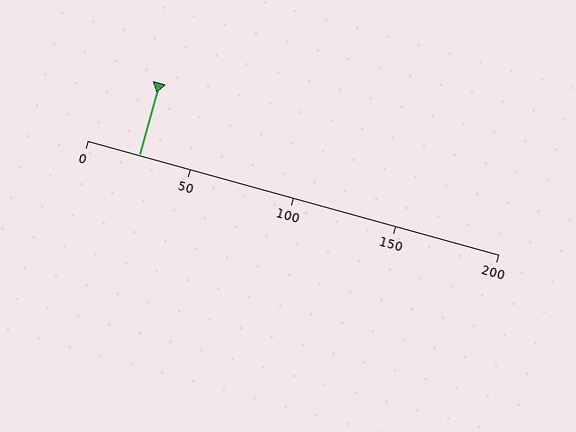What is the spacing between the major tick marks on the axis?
The major ticks are spaced 50 apart.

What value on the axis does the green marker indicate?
The marker indicates approximately 25.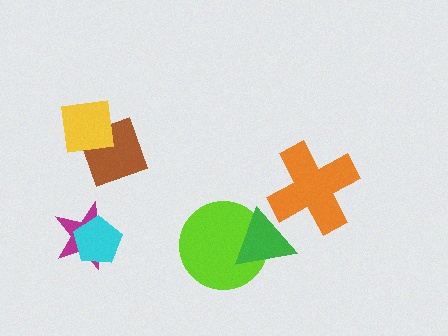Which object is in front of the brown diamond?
The yellow square is in front of the brown diamond.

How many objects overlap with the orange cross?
1 object overlaps with the orange cross.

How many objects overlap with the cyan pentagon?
1 object overlaps with the cyan pentagon.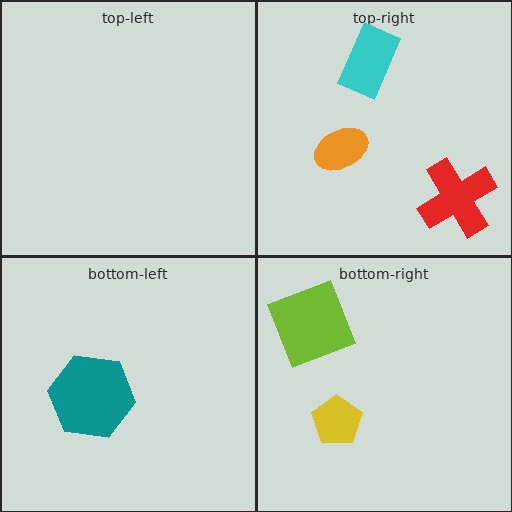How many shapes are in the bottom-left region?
1.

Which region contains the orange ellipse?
The top-right region.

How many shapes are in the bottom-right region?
2.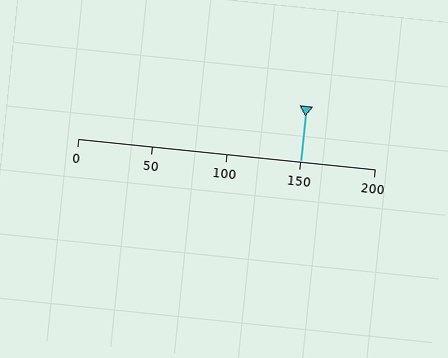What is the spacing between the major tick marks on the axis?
The major ticks are spaced 50 apart.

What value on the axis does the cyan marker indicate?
The marker indicates approximately 150.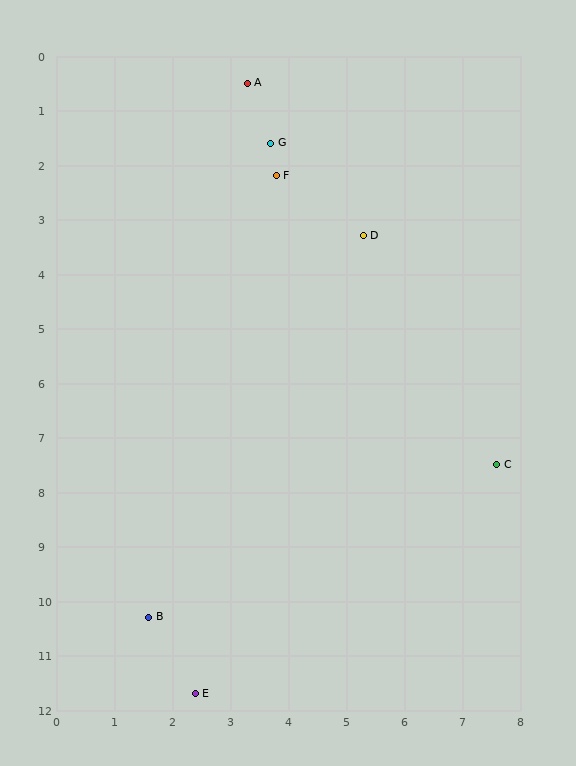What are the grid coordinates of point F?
Point F is at approximately (3.8, 2.2).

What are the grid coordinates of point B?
Point B is at approximately (1.6, 10.3).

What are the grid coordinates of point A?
Point A is at approximately (3.3, 0.5).